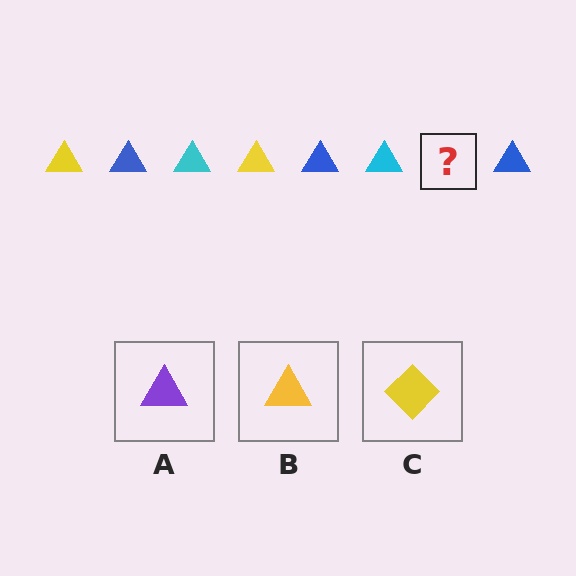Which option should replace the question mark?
Option B.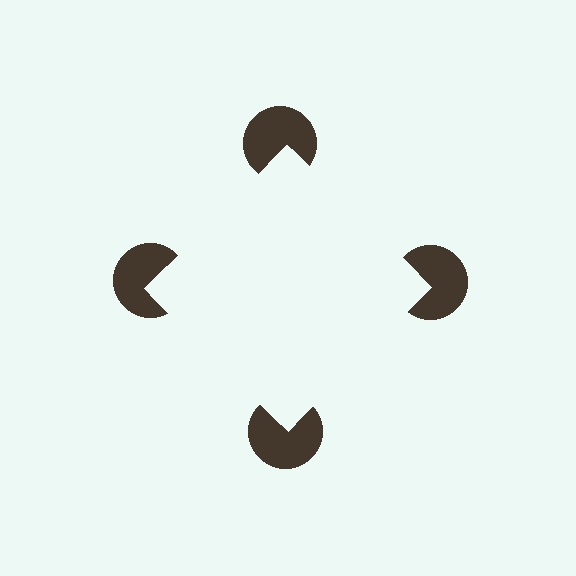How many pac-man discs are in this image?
There are 4 — one at each vertex of the illusory square.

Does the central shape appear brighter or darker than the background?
It typically appears slightly brighter than the background, even though no actual brightness change is drawn.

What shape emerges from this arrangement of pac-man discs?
An illusory square — its edges are inferred from the aligned wedge cuts in the pac-man discs, not physically drawn.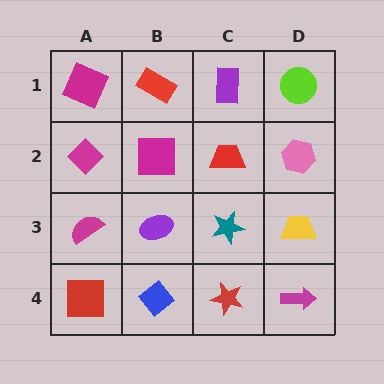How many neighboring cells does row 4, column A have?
2.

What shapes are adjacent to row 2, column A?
A magenta square (row 1, column A), a magenta semicircle (row 3, column A), a magenta square (row 2, column B).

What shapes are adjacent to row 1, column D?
A pink hexagon (row 2, column D), a purple rectangle (row 1, column C).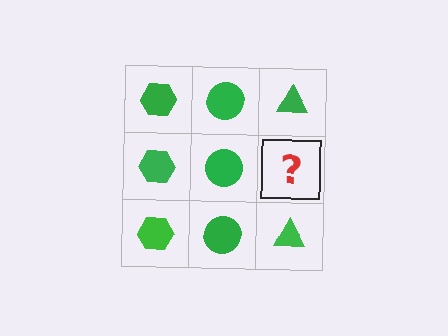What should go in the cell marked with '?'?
The missing cell should contain a green triangle.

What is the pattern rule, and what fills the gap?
The rule is that each column has a consistent shape. The gap should be filled with a green triangle.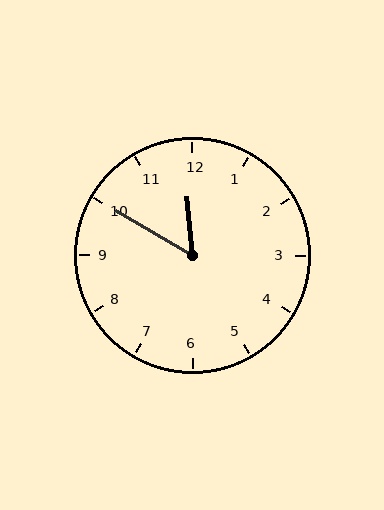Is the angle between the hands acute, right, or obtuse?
It is acute.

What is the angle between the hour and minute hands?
Approximately 55 degrees.